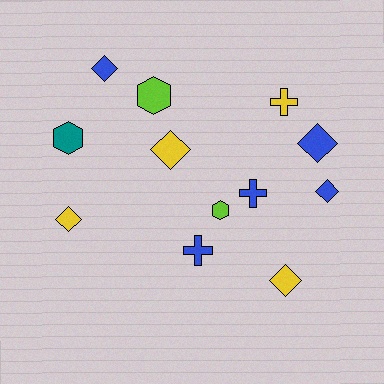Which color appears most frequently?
Blue, with 5 objects.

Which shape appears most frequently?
Diamond, with 6 objects.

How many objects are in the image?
There are 12 objects.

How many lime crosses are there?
There are no lime crosses.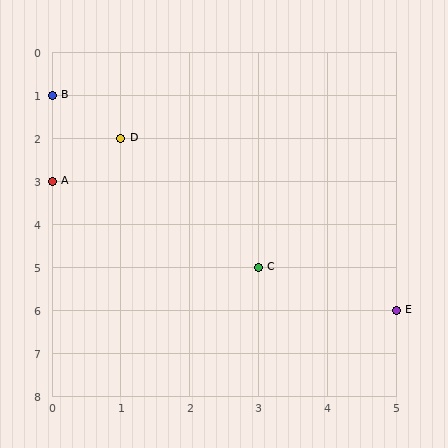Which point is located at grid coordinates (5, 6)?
Point E is at (5, 6).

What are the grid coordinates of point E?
Point E is at grid coordinates (5, 6).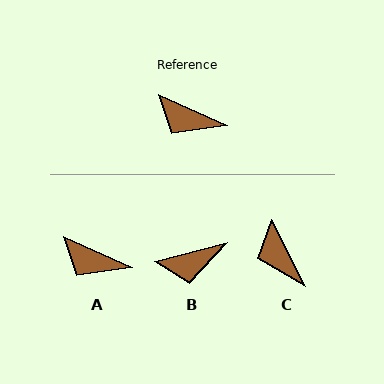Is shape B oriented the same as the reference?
No, it is off by about 39 degrees.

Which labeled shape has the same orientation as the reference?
A.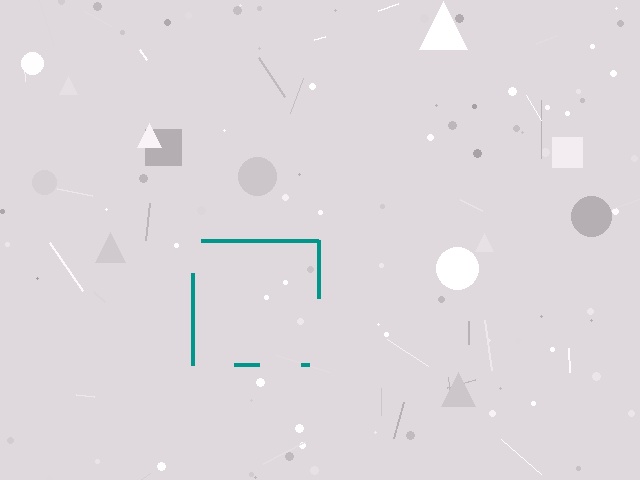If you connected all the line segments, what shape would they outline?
They would outline a square.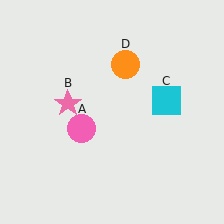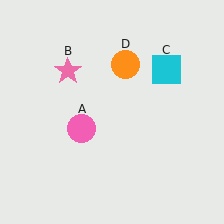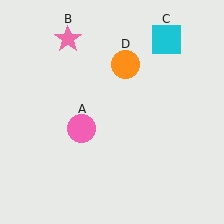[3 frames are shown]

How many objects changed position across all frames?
2 objects changed position: pink star (object B), cyan square (object C).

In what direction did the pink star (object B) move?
The pink star (object B) moved up.